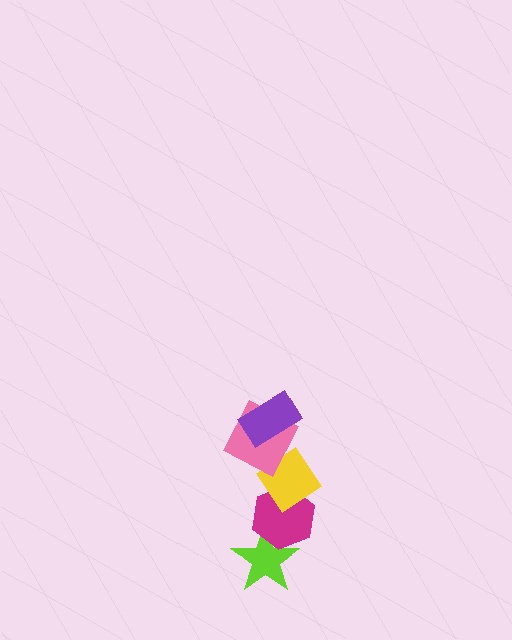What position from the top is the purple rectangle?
The purple rectangle is 1st from the top.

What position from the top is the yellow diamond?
The yellow diamond is 3rd from the top.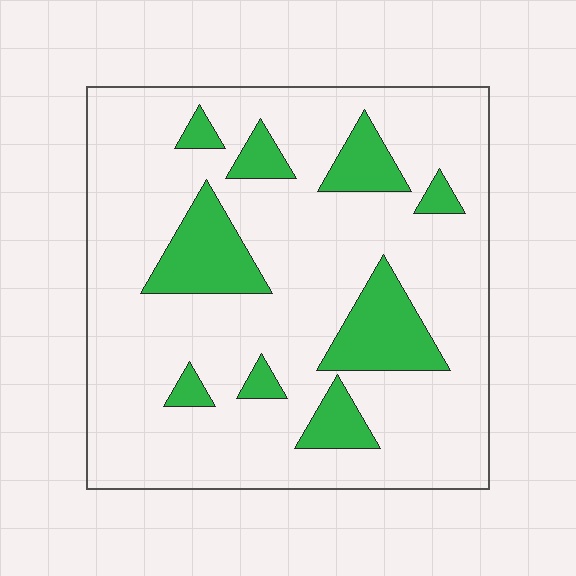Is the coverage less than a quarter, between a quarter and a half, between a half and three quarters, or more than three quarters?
Less than a quarter.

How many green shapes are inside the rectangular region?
9.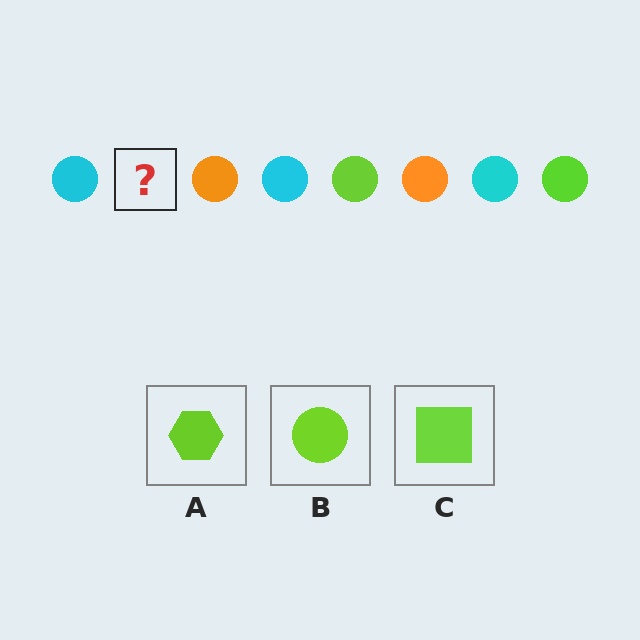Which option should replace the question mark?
Option B.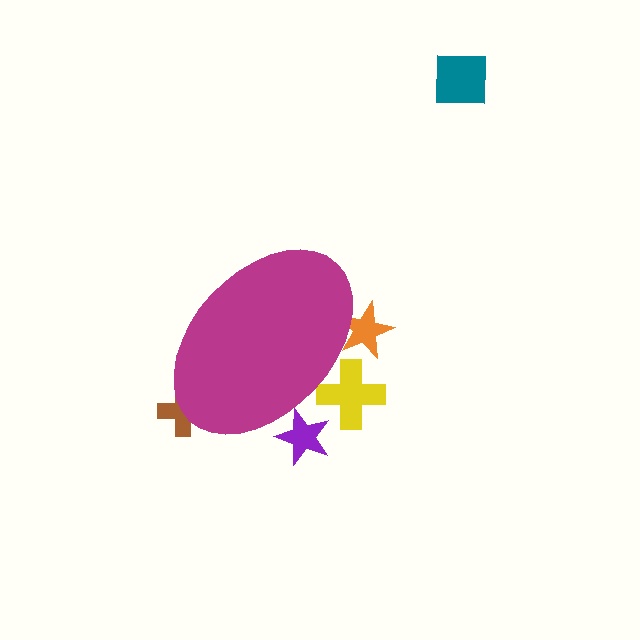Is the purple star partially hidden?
Yes, the purple star is partially hidden behind the magenta ellipse.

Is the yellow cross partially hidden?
Yes, the yellow cross is partially hidden behind the magenta ellipse.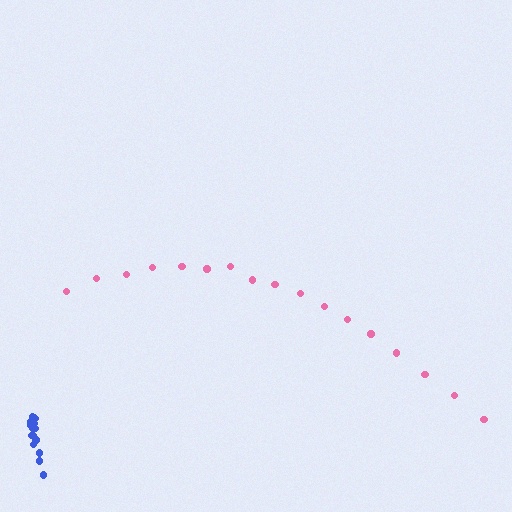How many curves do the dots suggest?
There are 2 distinct paths.